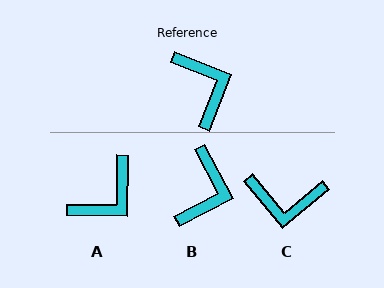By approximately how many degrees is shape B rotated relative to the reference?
Approximately 41 degrees clockwise.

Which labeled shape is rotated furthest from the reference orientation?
C, about 119 degrees away.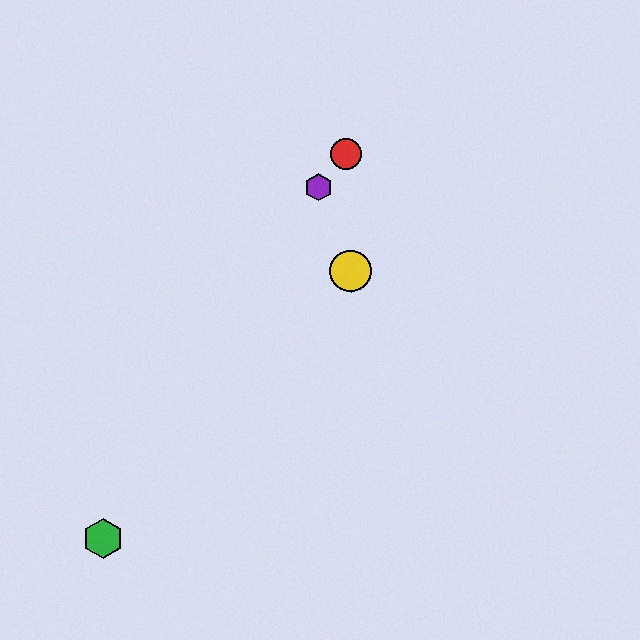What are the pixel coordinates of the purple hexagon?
The purple hexagon is at (319, 187).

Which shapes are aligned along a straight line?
The blue hexagon, the yellow circle, the purple hexagon are aligned along a straight line.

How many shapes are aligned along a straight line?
3 shapes (the blue hexagon, the yellow circle, the purple hexagon) are aligned along a straight line.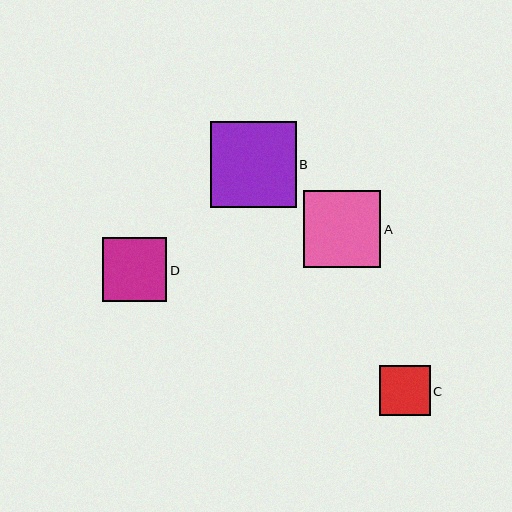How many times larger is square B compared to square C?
Square B is approximately 1.7 times the size of square C.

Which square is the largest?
Square B is the largest with a size of approximately 86 pixels.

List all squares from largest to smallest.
From largest to smallest: B, A, D, C.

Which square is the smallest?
Square C is the smallest with a size of approximately 51 pixels.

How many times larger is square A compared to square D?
Square A is approximately 1.2 times the size of square D.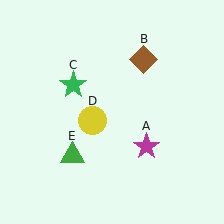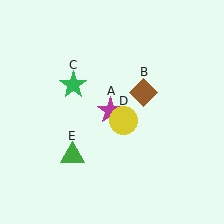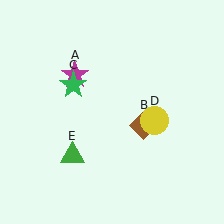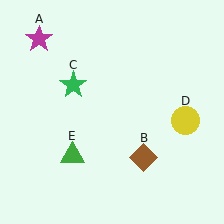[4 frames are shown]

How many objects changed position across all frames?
3 objects changed position: magenta star (object A), brown diamond (object B), yellow circle (object D).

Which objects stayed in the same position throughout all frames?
Green star (object C) and green triangle (object E) remained stationary.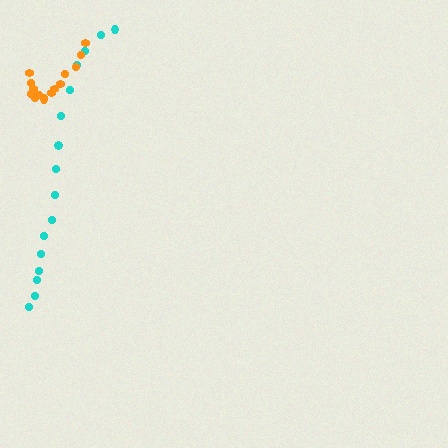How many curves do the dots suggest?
There are 2 distinct paths.